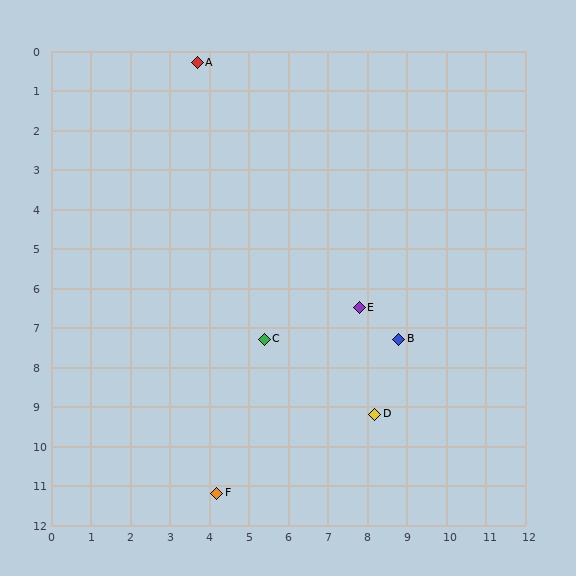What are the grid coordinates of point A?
Point A is at approximately (3.7, 0.3).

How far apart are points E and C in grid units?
Points E and C are about 2.5 grid units apart.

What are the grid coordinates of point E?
Point E is at approximately (7.8, 6.5).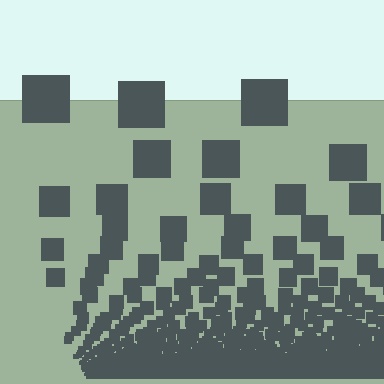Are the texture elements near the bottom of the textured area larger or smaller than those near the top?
Smaller. The gradient is inverted — elements near the bottom are smaller and denser.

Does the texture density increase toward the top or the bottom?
Density increases toward the bottom.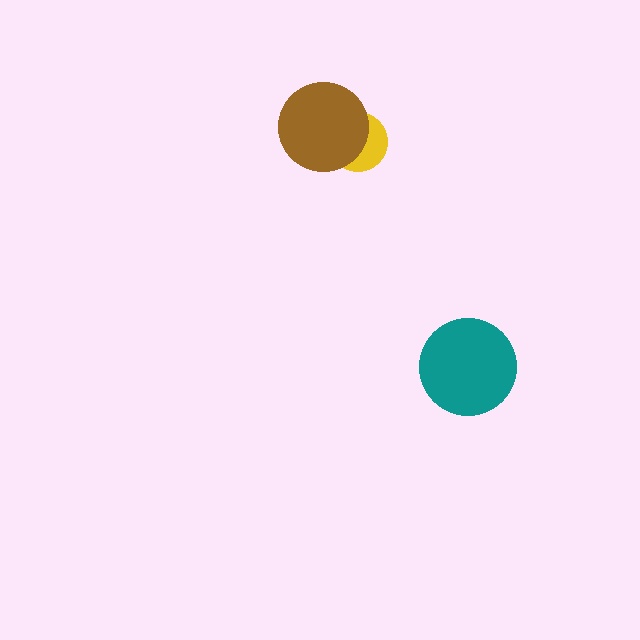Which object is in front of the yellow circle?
The brown circle is in front of the yellow circle.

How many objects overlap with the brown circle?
1 object overlaps with the brown circle.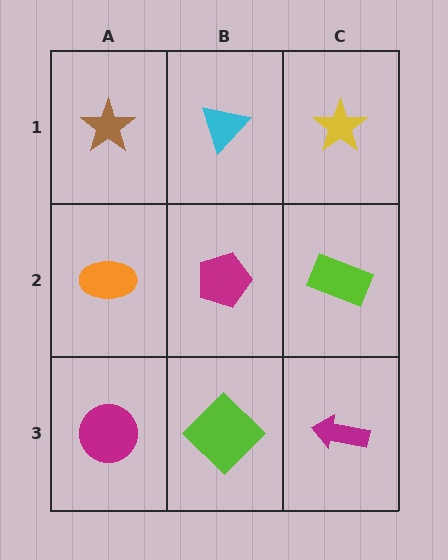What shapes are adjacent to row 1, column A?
An orange ellipse (row 2, column A), a cyan triangle (row 1, column B).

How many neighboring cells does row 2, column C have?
3.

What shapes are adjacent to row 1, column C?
A lime rectangle (row 2, column C), a cyan triangle (row 1, column B).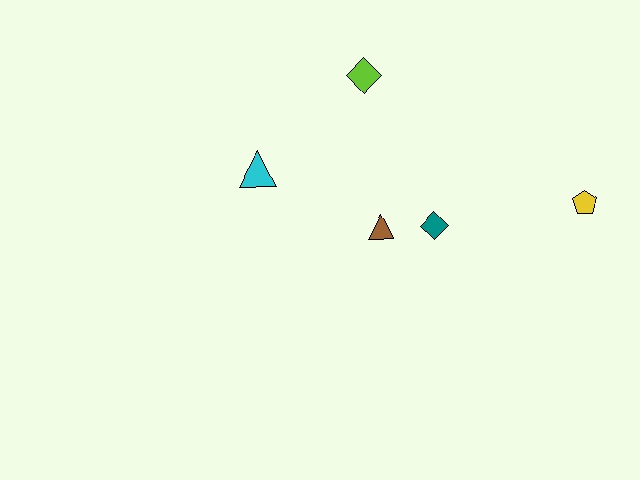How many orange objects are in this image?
There are no orange objects.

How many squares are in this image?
There are no squares.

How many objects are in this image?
There are 5 objects.